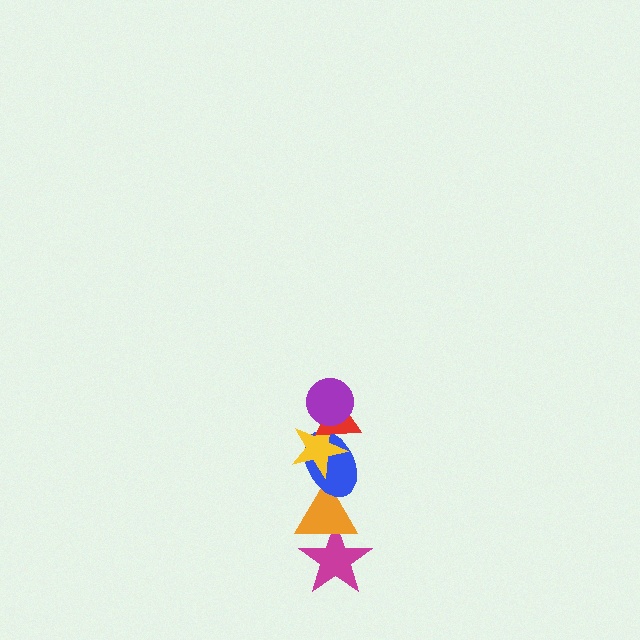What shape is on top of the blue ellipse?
The yellow star is on top of the blue ellipse.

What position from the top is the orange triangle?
The orange triangle is 5th from the top.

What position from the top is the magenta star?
The magenta star is 6th from the top.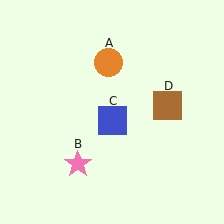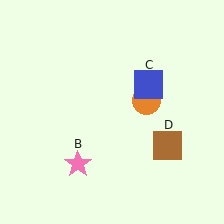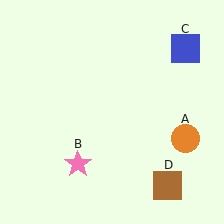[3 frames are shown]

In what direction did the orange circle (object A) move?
The orange circle (object A) moved down and to the right.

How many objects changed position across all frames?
3 objects changed position: orange circle (object A), blue square (object C), brown square (object D).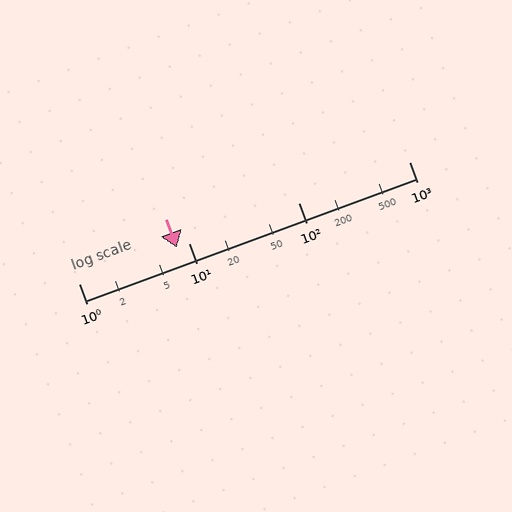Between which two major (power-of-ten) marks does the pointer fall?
The pointer is between 1 and 10.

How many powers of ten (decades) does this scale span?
The scale spans 3 decades, from 1 to 1000.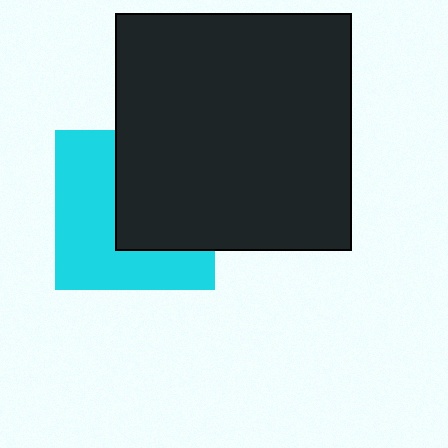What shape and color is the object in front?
The object in front is a black square.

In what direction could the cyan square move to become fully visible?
The cyan square could move left. That would shift it out from behind the black square entirely.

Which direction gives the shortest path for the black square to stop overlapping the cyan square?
Moving right gives the shortest separation.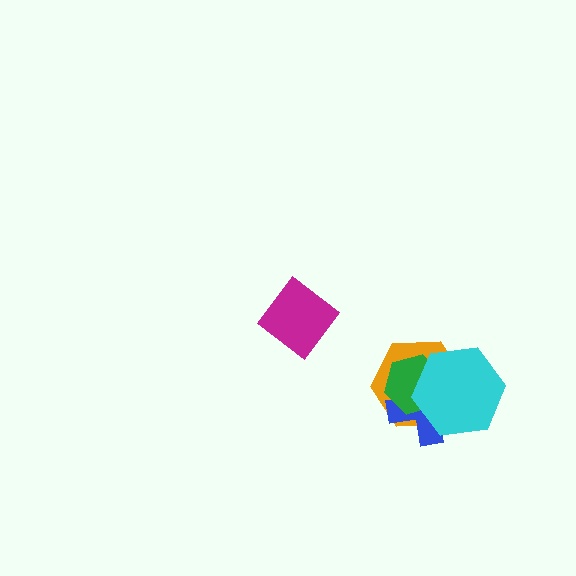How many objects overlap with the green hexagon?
3 objects overlap with the green hexagon.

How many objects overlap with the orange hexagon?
3 objects overlap with the orange hexagon.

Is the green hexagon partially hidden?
Yes, it is partially covered by another shape.